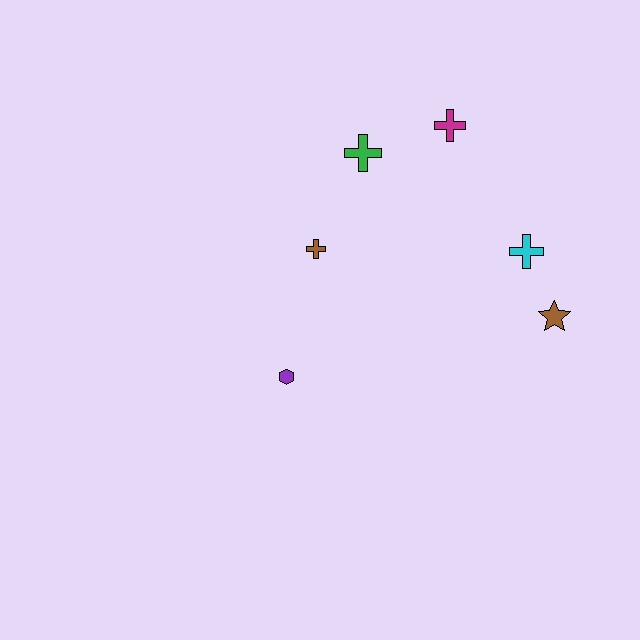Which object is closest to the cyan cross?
The brown star is closest to the cyan cross.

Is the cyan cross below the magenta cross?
Yes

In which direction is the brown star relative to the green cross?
The brown star is to the right of the green cross.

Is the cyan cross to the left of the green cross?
No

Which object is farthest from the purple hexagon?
The magenta cross is farthest from the purple hexagon.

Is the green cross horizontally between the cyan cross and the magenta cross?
No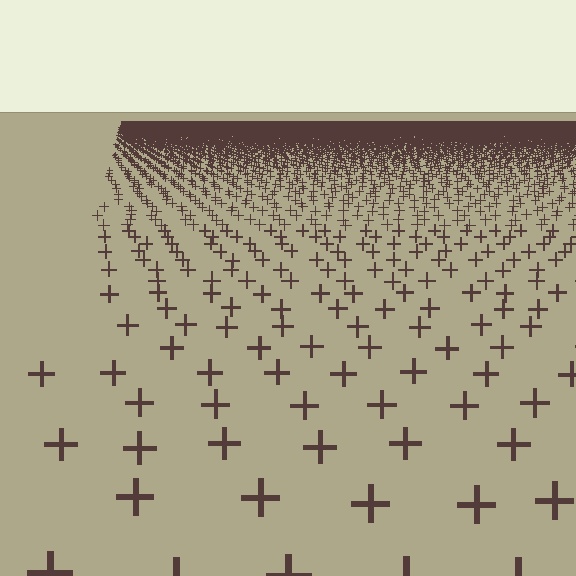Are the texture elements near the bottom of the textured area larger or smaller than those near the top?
Larger. Near the bottom, elements are closer to the viewer and appear at a bigger on-screen size.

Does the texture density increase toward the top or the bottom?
Density increases toward the top.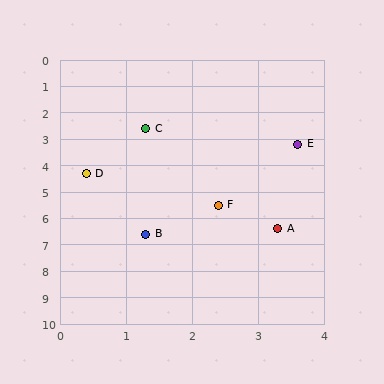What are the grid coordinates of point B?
Point B is at approximately (1.3, 6.6).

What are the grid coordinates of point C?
Point C is at approximately (1.3, 2.6).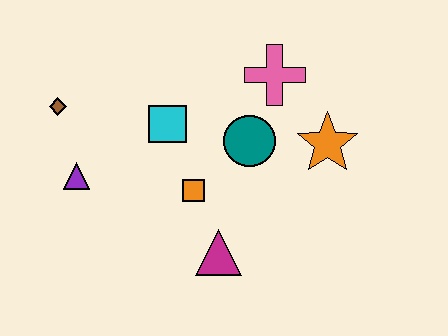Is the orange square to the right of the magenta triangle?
No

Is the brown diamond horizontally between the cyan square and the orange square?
No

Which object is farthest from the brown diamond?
The orange star is farthest from the brown diamond.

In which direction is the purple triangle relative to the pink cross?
The purple triangle is to the left of the pink cross.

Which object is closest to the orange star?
The teal circle is closest to the orange star.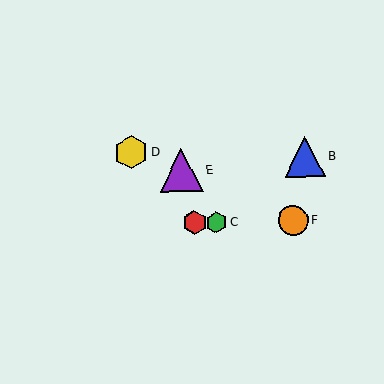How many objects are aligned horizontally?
3 objects (A, C, F) are aligned horizontally.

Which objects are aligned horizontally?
Objects A, C, F are aligned horizontally.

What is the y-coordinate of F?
Object F is at y≈221.